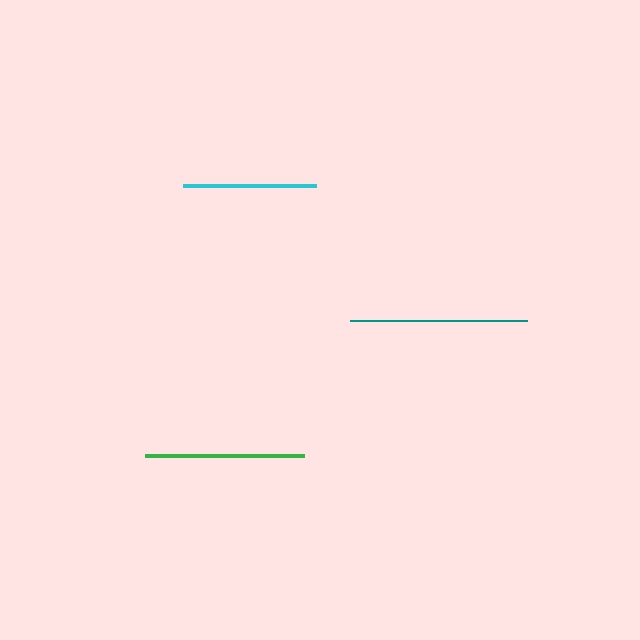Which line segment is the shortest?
The cyan line is the shortest at approximately 133 pixels.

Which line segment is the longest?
The teal line is the longest at approximately 177 pixels.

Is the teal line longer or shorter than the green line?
The teal line is longer than the green line.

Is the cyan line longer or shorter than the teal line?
The teal line is longer than the cyan line.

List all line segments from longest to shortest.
From longest to shortest: teal, green, cyan.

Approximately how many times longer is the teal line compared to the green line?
The teal line is approximately 1.1 times the length of the green line.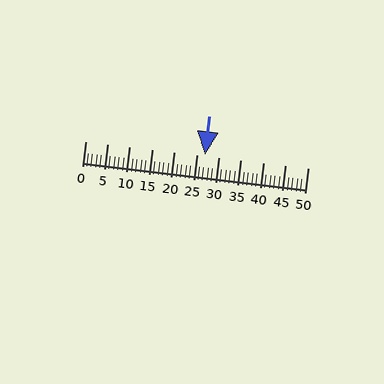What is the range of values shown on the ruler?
The ruler shows values from 0 to 50.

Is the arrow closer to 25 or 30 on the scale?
The arrow is closer to 25.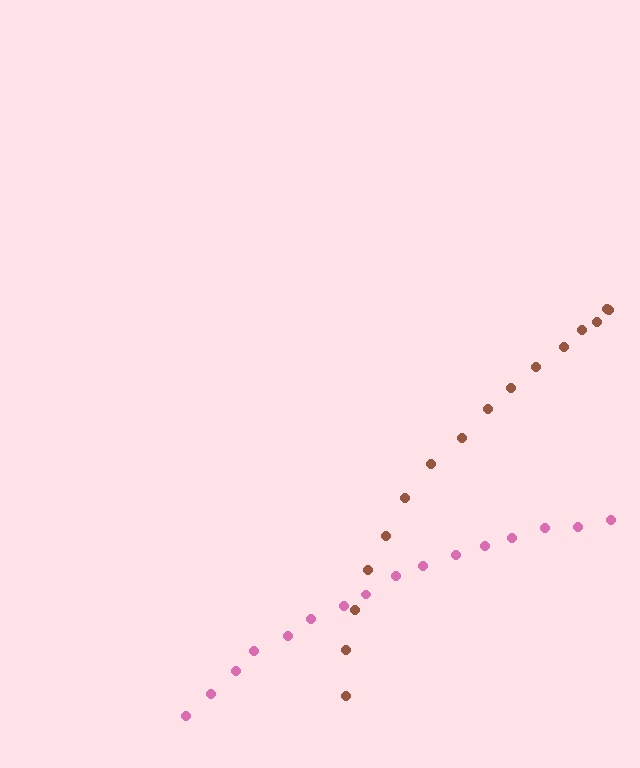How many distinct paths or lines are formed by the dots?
There are 2 distinct paths.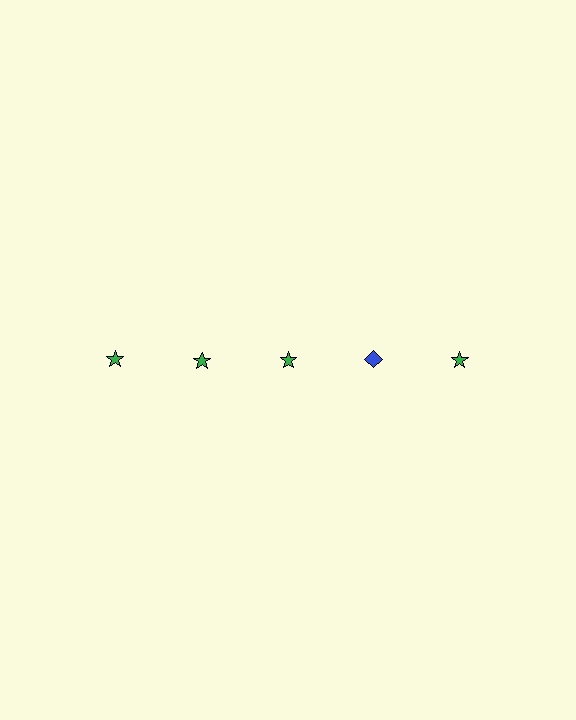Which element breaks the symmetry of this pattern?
The blue diamond in the top row, second from right column breaks the symmetry. All other shapes are green stars.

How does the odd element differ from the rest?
It differs in both color (blue instead of green) and shape (diamond instead of star).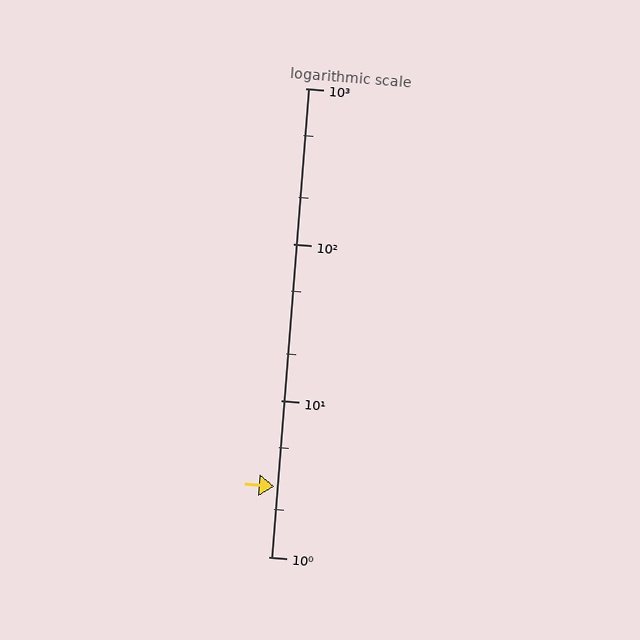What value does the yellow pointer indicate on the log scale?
The pointer indicates approximately 2.8.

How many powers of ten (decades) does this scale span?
The scale spans 3 decades, from 1 to 1000.